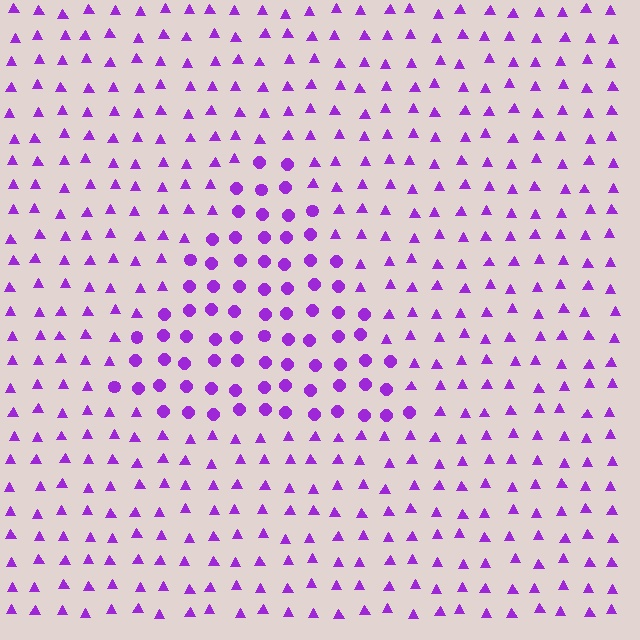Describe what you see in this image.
The image is filled with small purple elements arranged in a uniform grid. A triangle-shaped region contains circles, while the surrounding area contains triangles. The boundary is defined purely by the change in element shape.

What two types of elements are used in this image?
The image uses circles inside the triangle region and triangles outside it.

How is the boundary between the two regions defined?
The boundary is defined by a change in element shape: circles inside vs. triangles outside. All elements share the same color and spacing.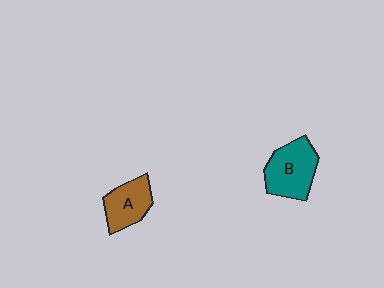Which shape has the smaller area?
Shape A (brown).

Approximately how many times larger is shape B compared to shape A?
Approximately 1.3 times.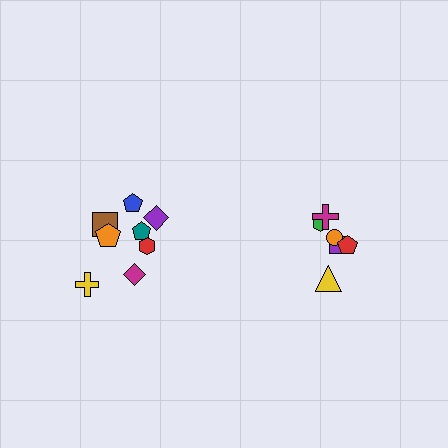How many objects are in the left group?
There are 8 objects.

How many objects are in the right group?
There are 6 objects.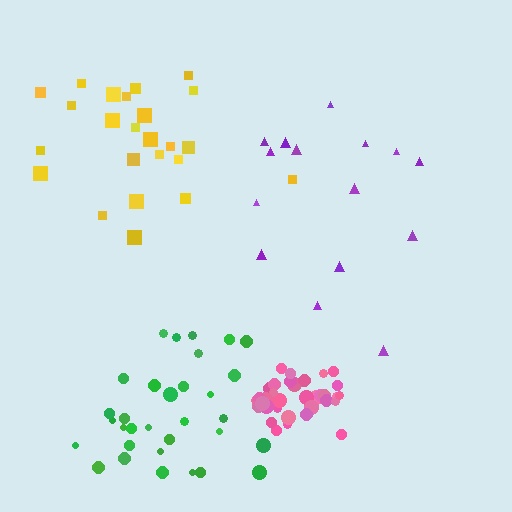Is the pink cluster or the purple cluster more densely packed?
Pink.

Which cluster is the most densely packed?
Pink.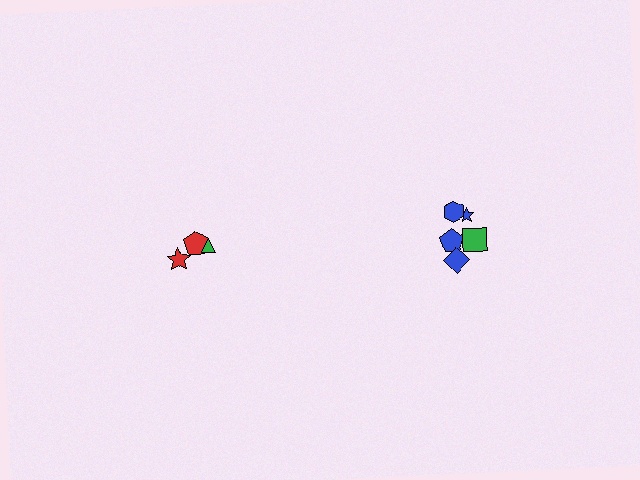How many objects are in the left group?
There are 3 objects.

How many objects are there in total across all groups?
There are 8 objects.